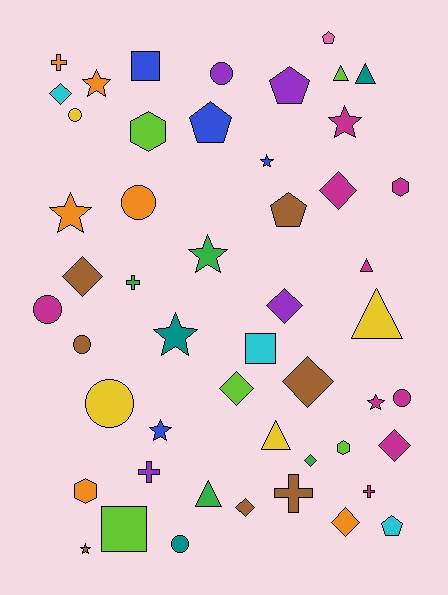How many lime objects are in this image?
There are 5 lime objects.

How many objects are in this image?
There are 50 objects.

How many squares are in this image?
There are 3 squares.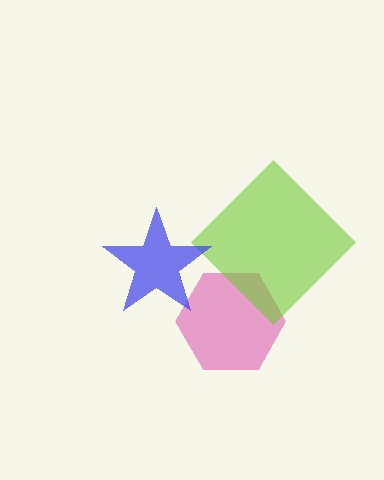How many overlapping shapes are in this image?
There are 3 overlapping shapes in the image.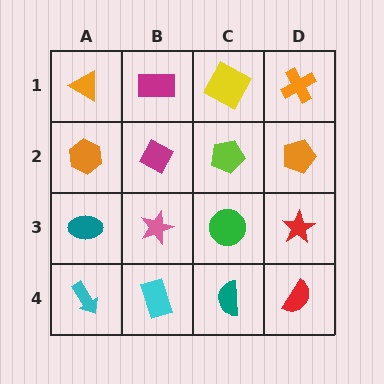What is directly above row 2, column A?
An orange triangle.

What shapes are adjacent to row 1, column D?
An orange pentagon (row 2, column D), a yellow square (row 1, column C).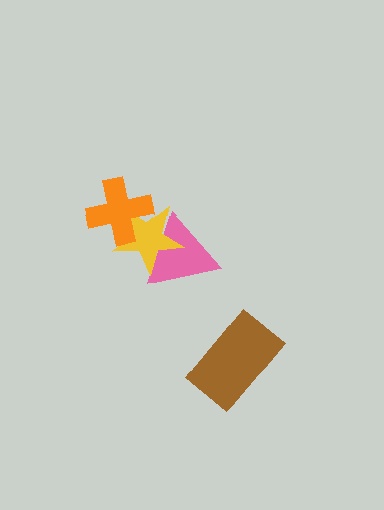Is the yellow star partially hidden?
Yes, it is partially covered by another shape.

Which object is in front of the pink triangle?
The yellow star is in front of the pink triangle.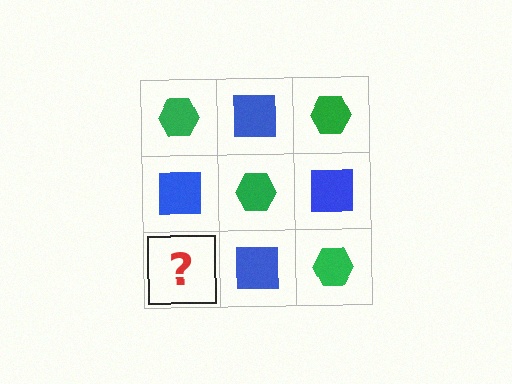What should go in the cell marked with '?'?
The missing cell should contain a green hexagon.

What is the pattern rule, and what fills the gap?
The rule is that it alternates green hexagon and blue square in a checkerboard pattern. The gap should be filled with a green hexagon.